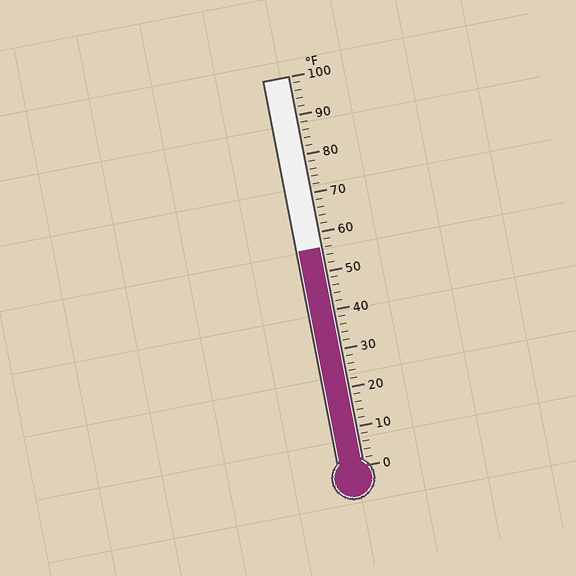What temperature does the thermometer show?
The thermometer shows approximately 56°F.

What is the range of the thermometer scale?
The thermometer scale ranges from 0°F to 100°F.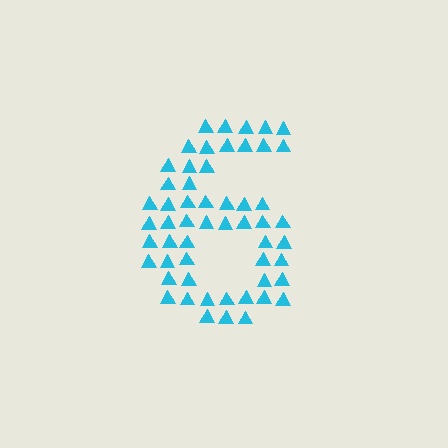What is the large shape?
The large shape is the digit 6.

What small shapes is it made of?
It is made of small triangles.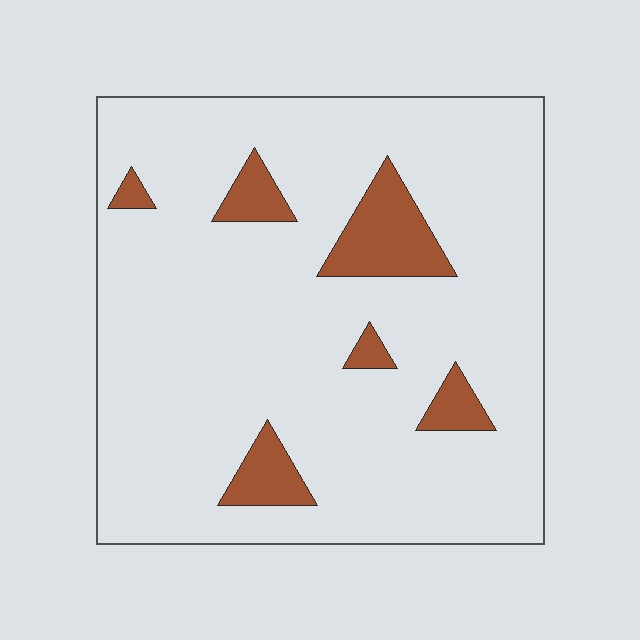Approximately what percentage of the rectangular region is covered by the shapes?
Approximately 10%.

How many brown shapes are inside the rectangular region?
6.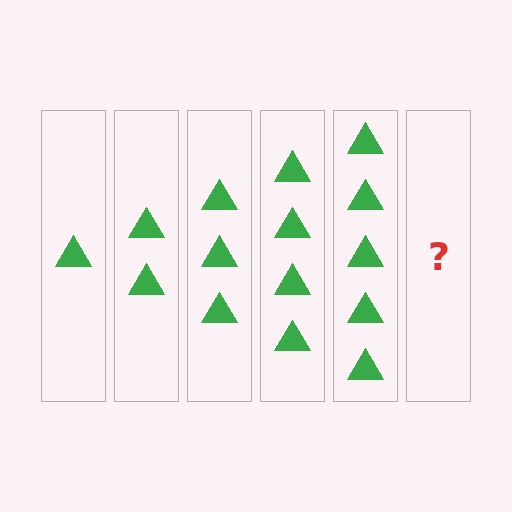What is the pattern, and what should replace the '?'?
The pattern is that each step adds one more triangle. The '?' should be 6 triangles.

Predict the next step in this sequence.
The next step is 6 triangles.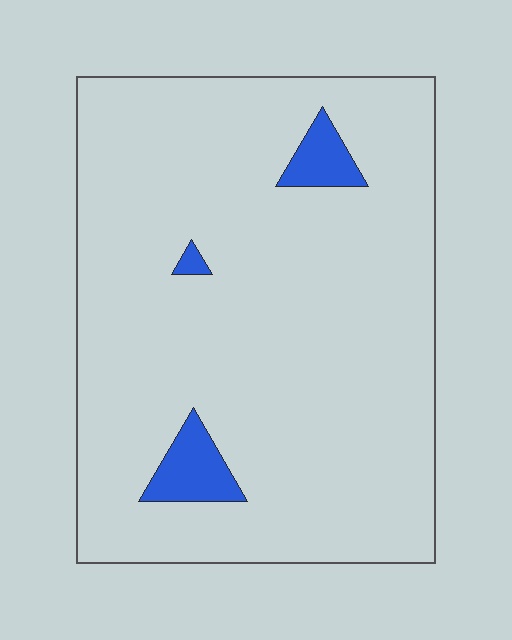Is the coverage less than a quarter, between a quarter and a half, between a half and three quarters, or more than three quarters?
Less than a quarter.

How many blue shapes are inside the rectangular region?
3.